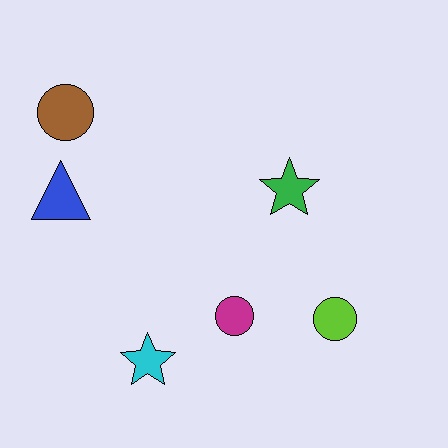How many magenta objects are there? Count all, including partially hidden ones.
There is 1 magenta object.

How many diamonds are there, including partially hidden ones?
There are no diamonds.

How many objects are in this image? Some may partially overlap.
There are 6 objects.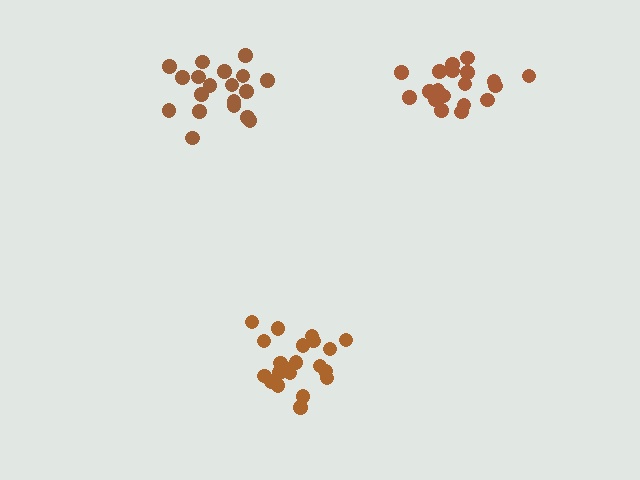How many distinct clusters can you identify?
There are 3 distinct clusters.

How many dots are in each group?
Group 1: 21 dots, Group 2: 19 dots, Group 3: 19 dots (59 total).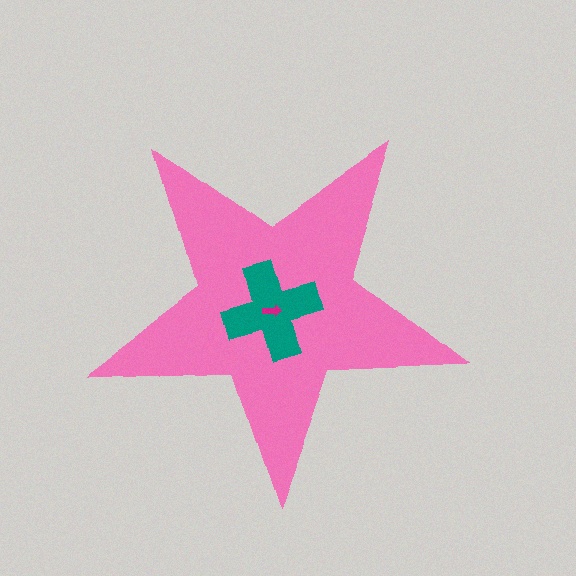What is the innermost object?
The magenta arrow.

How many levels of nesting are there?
3.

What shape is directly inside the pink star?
The teal cross.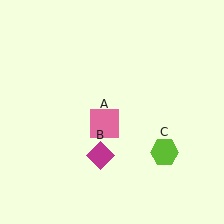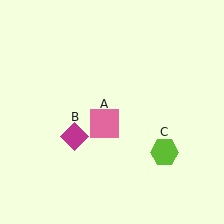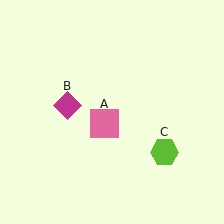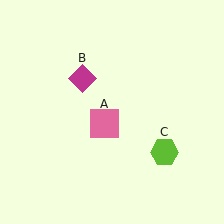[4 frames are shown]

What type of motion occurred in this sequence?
The magenta diamond (object B) rotated clockwise around the center of the scene.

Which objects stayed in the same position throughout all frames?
Pink square (object A) and lime hexagon (object C) remained stationary.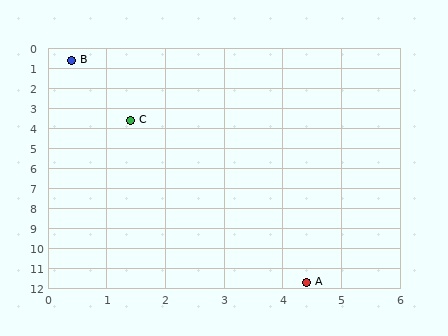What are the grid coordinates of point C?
Point C is at approximately (1.4, 3.6).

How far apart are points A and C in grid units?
Points A and C are about 8.6 grid units apart.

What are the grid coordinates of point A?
Point A is at approximately (4.4, 11.7).